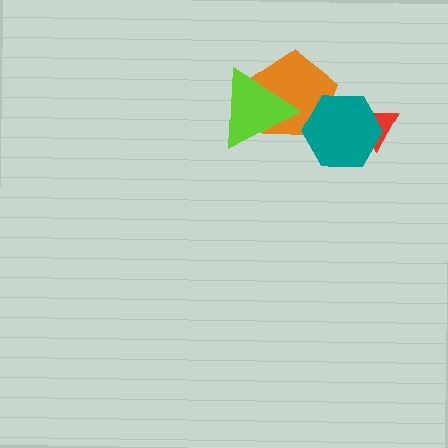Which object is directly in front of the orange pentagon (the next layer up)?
The teal hexagon is directly in front of the orange pentagon.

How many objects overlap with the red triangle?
1 object overlaps with the red triangle.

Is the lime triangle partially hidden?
No, no other shape covers it.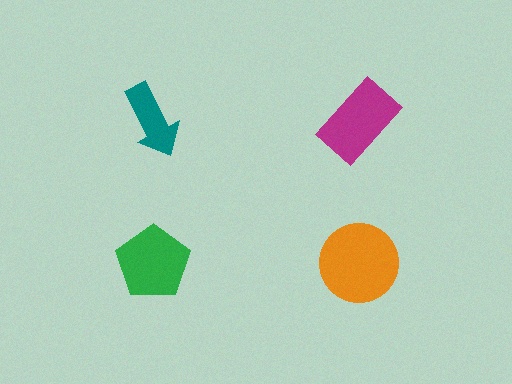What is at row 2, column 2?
An orange circle.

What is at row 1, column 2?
A magenta rectangle.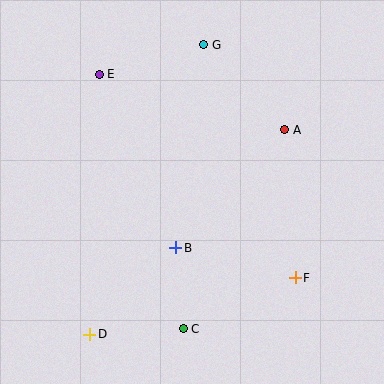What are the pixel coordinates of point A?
Point A is at (285, 130).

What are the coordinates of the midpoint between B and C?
The midpoint between B and C is at (179, 288).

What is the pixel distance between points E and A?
The distance between E and A is 194 pixels.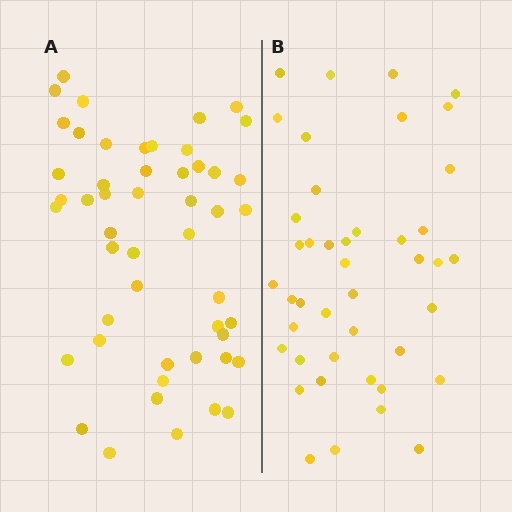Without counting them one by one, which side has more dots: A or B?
Region A (the left region) has more dots.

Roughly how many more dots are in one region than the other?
Region A has roughly 8 or so more dots than region B.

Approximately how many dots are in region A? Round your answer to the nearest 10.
About 50 dots.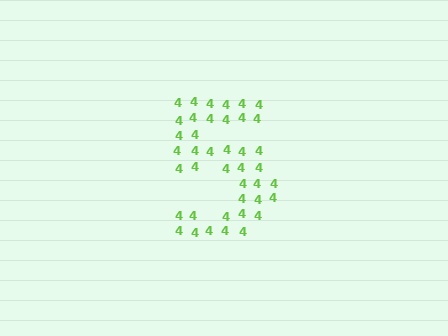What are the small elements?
The small elements are digit 4's.